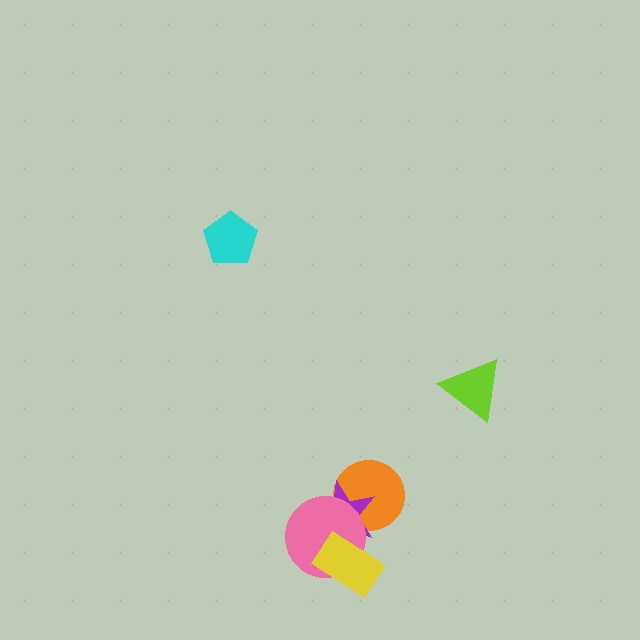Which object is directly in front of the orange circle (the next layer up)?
The purple star is directly in front of the orange circle.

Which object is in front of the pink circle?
The yellow rectangle is in front of the pink circle.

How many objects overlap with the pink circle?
3 objects overlap with the pink circle.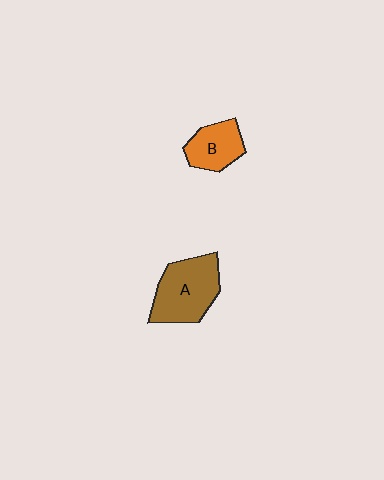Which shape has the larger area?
Shape A (brown).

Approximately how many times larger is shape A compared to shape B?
Approximately 1.6 times.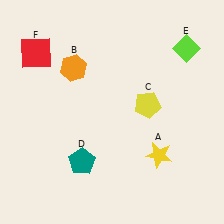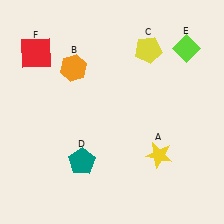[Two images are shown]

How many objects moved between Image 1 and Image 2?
1 object moved between the two images.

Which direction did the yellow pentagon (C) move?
The yellow pentagon (C) moved up.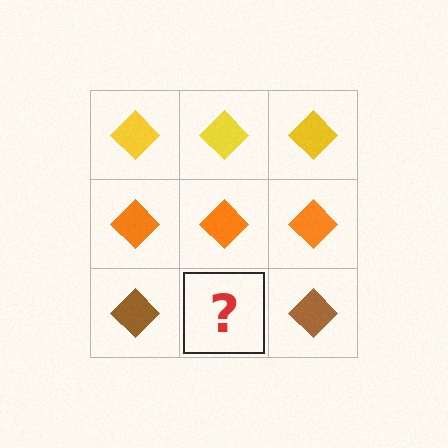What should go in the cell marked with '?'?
The missing cell should contain a brown diamond.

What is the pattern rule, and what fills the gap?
The rule is that each row has a consistent color. The gap should be filled with a brown diamond.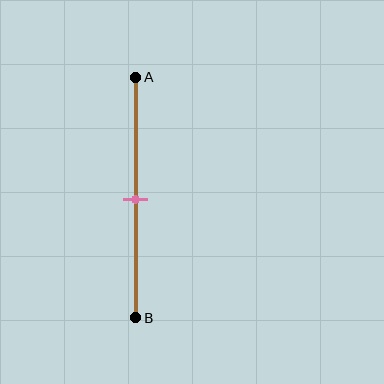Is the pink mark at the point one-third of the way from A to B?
No, the mark is at about 50% from A, not at the 33% one-third point.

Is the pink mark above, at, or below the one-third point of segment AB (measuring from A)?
The pink mark is below the one-third point of segment AB.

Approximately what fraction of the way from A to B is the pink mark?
The pink mark is approximately 50% of the way from A to B.